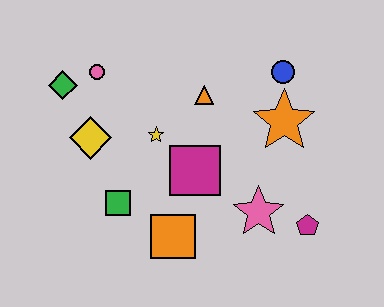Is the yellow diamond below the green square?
No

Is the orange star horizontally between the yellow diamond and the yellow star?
No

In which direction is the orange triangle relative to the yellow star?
The orange triangle is to the right of the yellow star.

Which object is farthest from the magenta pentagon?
The green diamond is farthest from the magenta pentagon.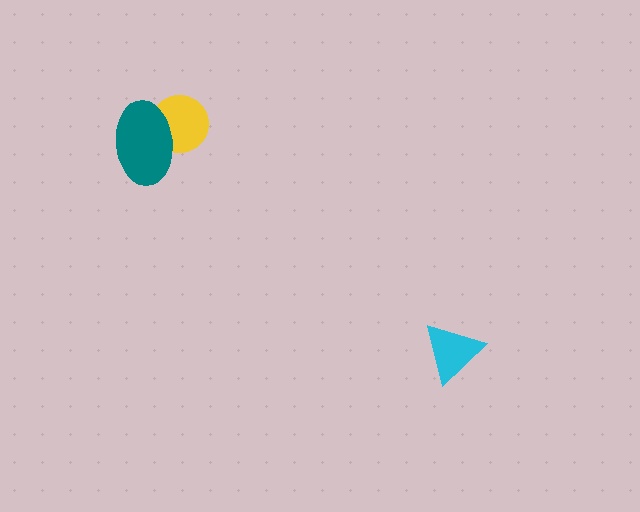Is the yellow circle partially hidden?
Yes, it is partially covered by another shape.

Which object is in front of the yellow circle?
The teal ellipse is in front of the yellow circle.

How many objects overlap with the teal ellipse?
1 object overlaps with the teal ellipse.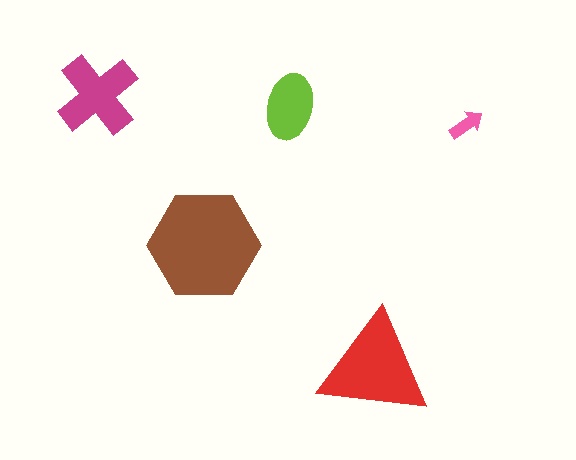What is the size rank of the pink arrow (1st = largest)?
5th.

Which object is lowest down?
The red triangle is bottommost.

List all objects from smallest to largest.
The pink arrow, the lime ellipse, the magenta cross, the red triangle, the brown hexagon.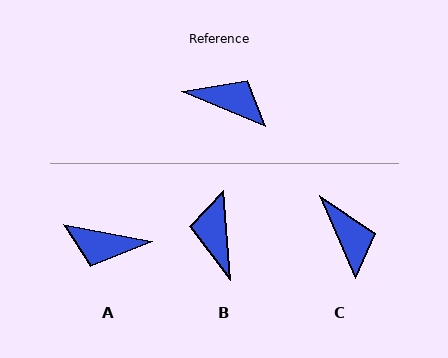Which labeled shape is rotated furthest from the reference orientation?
A, about 168 degrees away.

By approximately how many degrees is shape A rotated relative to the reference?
Approximately 168 degrees clockwise.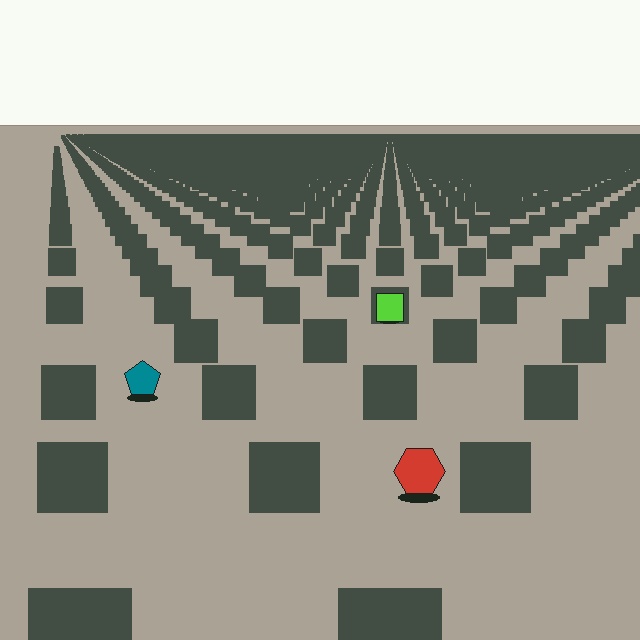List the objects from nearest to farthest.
From nearest to farthest: the red hexagon, the teal pentagon, the lime square.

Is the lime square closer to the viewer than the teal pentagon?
No. The teal pentagon is closer — you can tell from the texture gradient: the ground texture is coarser near it.